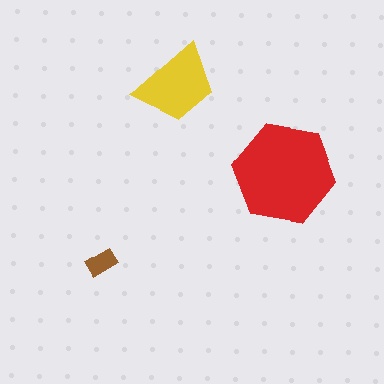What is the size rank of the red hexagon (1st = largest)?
1st.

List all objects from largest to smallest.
The red hexagon, the yellow trapezoid, the brown rectangle.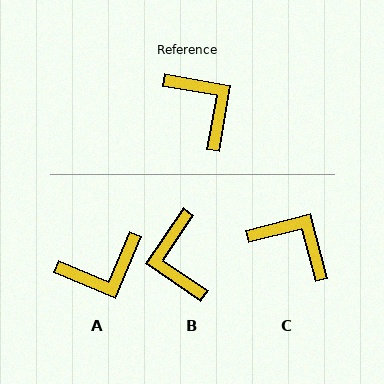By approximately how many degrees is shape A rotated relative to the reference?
Approximately 103 degrees clockwise.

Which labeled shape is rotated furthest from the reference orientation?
B, about 156 degrees away.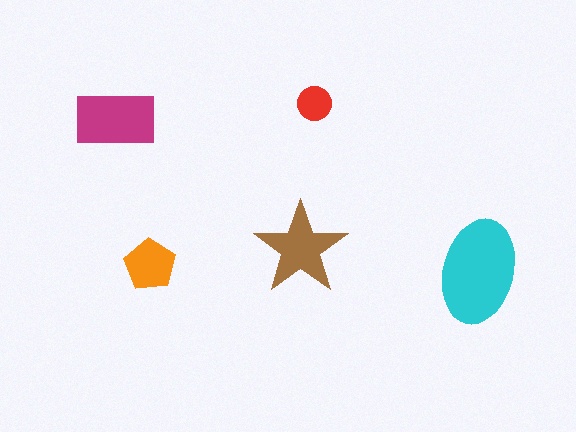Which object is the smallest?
The red circle.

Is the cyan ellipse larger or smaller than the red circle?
Larger.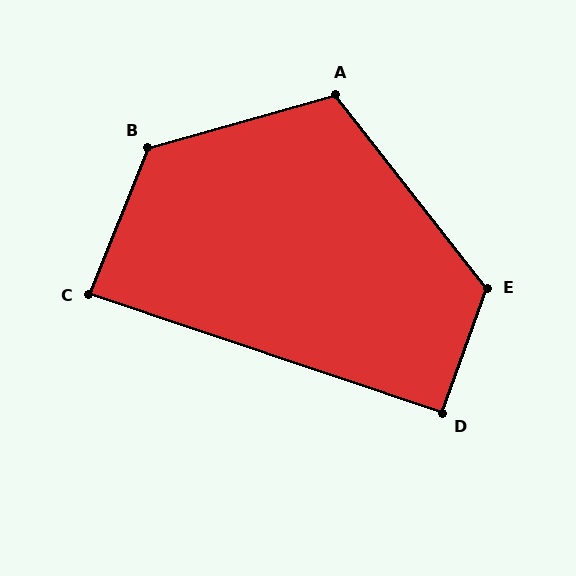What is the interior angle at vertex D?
Approximately 91 degrees (approximately right).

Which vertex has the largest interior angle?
B, at approximately 127 degrees.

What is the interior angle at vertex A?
Approximately 113 degrees (obtuse).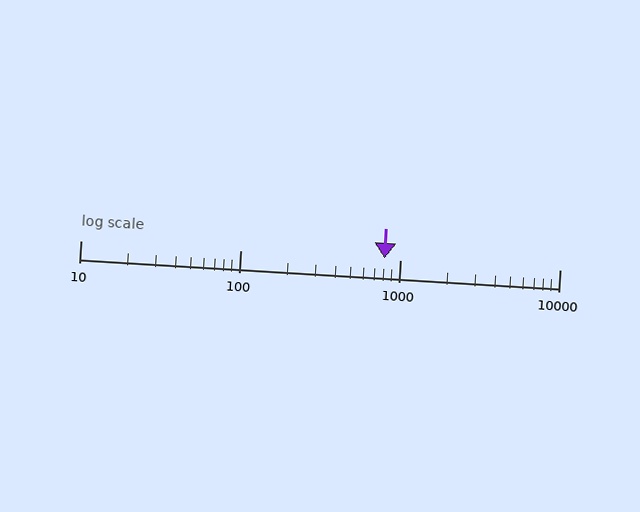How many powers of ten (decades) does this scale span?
The scale spans 3 decades, from 10 to 10000.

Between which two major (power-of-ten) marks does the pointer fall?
The pointer is between 100 and 1000.